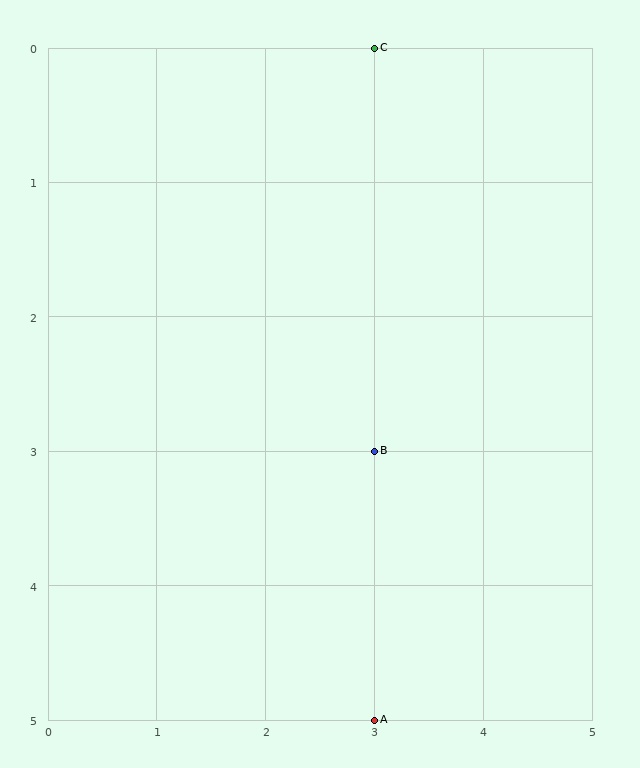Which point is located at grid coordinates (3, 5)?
Point A is at (3, 5).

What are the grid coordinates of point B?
Point B is at grid coordinates (3, 3).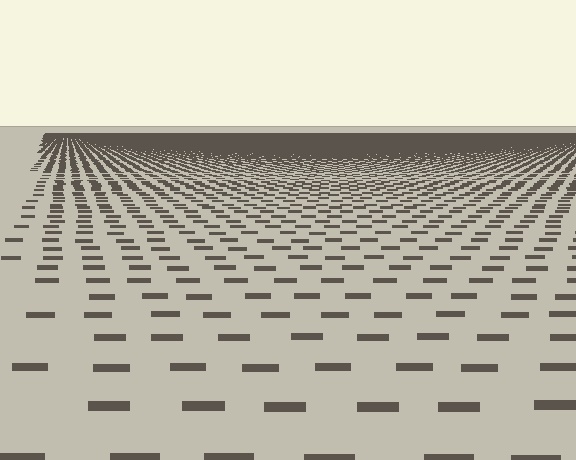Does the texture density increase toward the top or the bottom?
Density increases toward the top.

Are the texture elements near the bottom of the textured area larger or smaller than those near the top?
Larger. Near the bottom, elements are closer to the viewer and appear at a bigger on-screen size.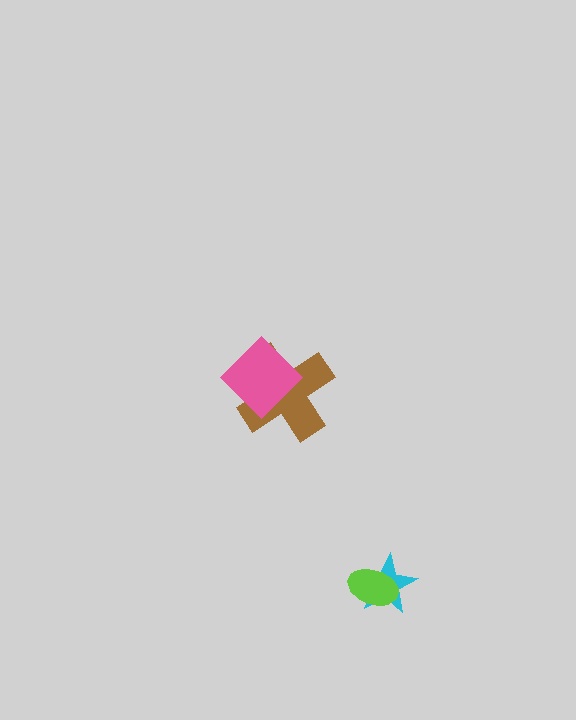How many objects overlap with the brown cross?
1 object overlaps with the brown cross.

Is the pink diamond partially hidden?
No, no other shape covers it.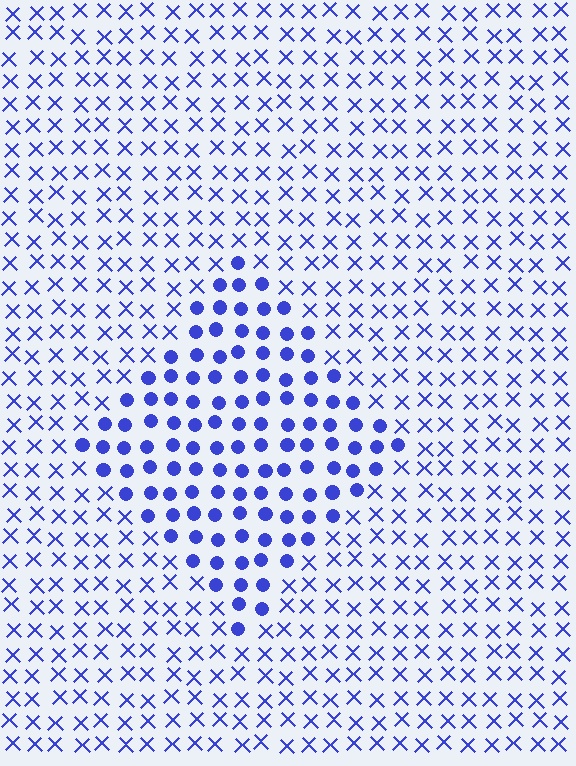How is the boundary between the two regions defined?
The boundary is defined by a change in element shape: circles inside vs. X marks outside. All elements share the same color and spacing.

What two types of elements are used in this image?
The image uses circles inside the diamond region and X marks outside it.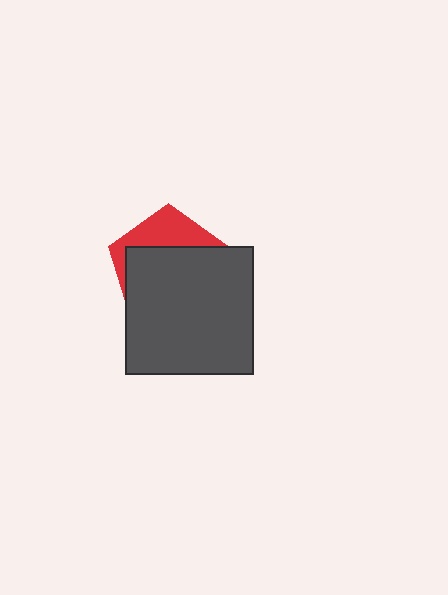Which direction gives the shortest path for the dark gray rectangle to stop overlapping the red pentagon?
Moving down gives the shortest separation.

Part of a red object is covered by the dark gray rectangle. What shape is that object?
It is a pentagon.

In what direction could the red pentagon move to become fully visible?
The red pentagon could move up. That would shift it out from behind the dark gray rectangle entirely.